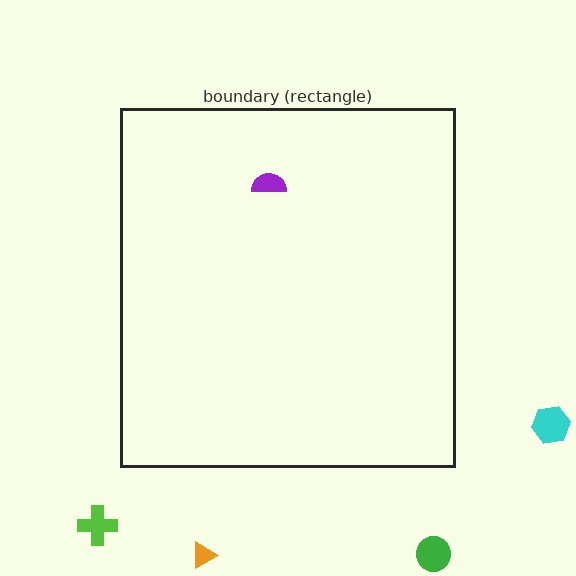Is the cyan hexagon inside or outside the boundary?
Outside.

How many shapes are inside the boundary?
1 inside, 4 outside.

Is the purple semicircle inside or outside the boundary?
Inside.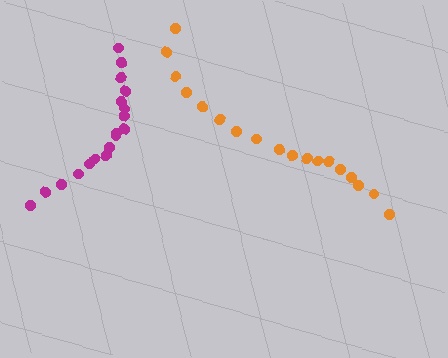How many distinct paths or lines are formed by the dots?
There are 2 distinct paths.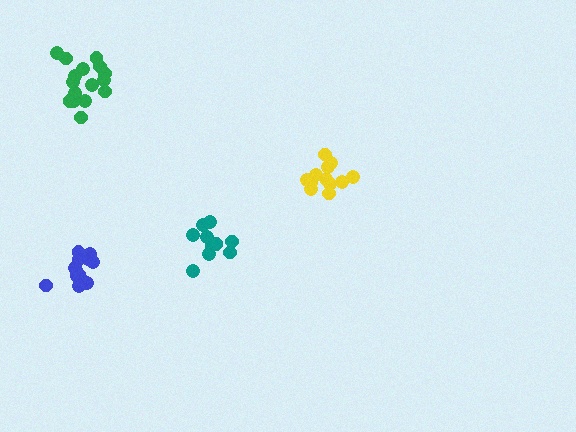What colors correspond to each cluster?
The clusters are colored: green, yellow, blue, teal.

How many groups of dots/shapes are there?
There are 4 groups.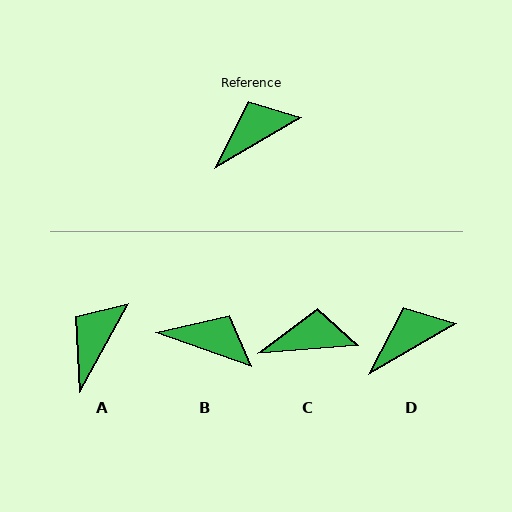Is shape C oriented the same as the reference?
No, it is off by about 26 degrees.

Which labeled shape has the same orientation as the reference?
D.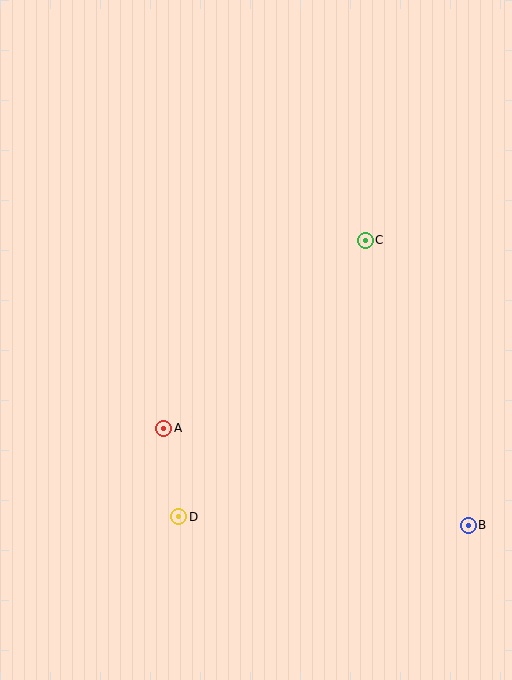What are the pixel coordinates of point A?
Point A is at (164, 428).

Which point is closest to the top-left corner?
Point C is closest to the top-left corner.